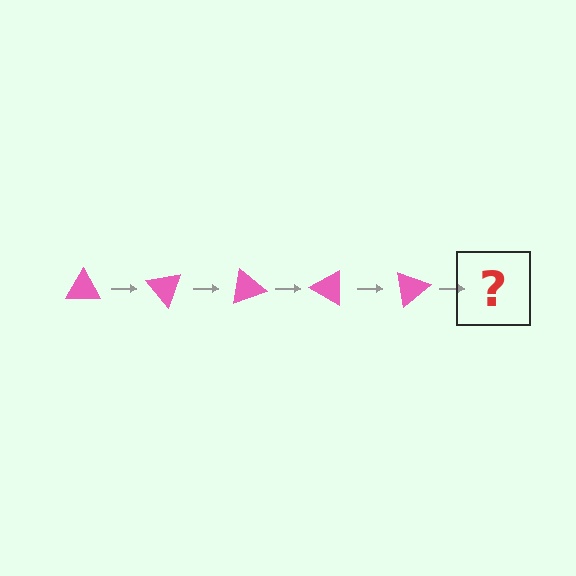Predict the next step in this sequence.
The next step is a pink triangle rotated 250 degrees.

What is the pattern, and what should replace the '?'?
The pattern is that the triangle rotates 50 degrees each step. The '?' should be a pink triangle rotated 250 degrees.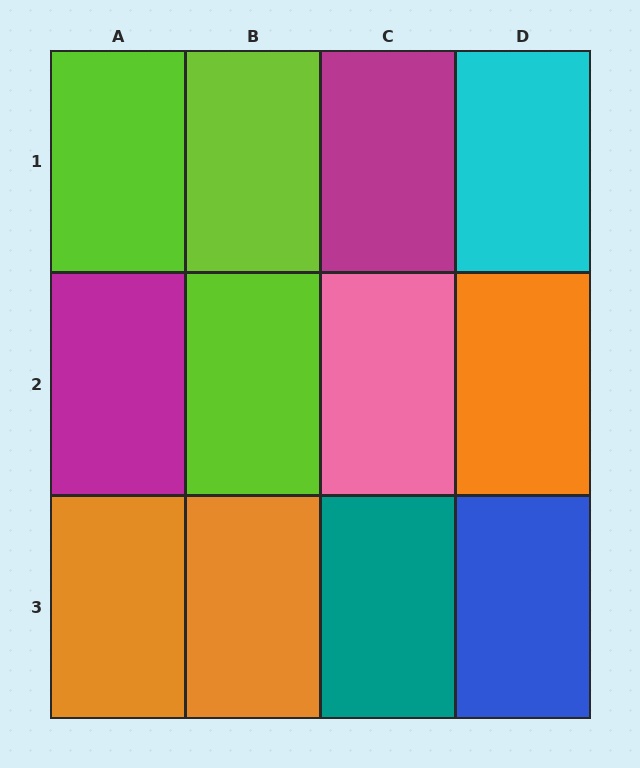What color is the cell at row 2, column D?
Orange.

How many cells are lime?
3 cells are lime.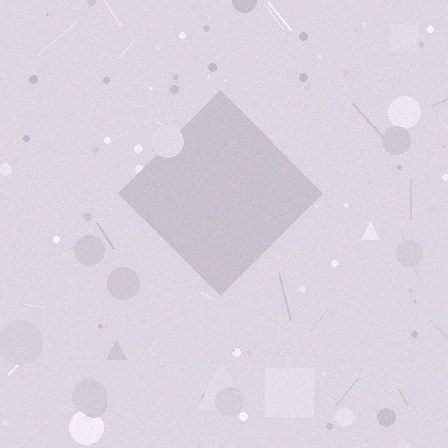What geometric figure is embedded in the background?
A diamond is embedded in the background.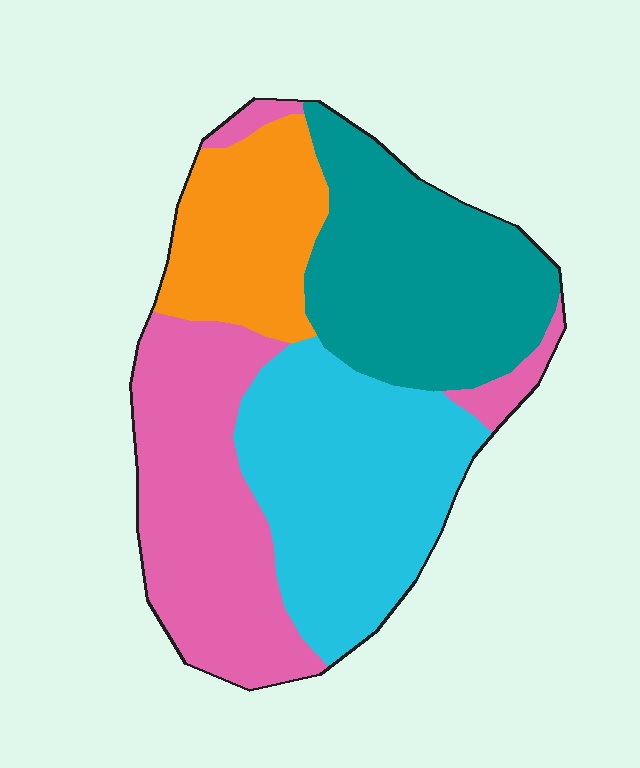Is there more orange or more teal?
Teal.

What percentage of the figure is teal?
Teal covers about 25% of the figure.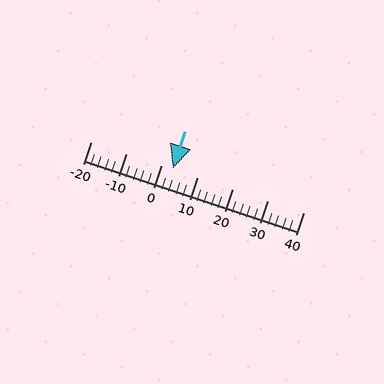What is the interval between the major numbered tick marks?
The major tick marks are spaced 10 units apart.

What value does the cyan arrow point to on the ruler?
The cyan arrow points to approximately 3.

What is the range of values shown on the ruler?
The ruler shows values from -20 to 40.